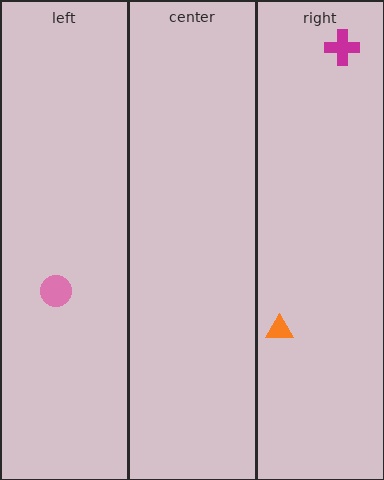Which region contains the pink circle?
The left region.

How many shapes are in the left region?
1.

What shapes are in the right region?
The magenta cross, the orange triangle.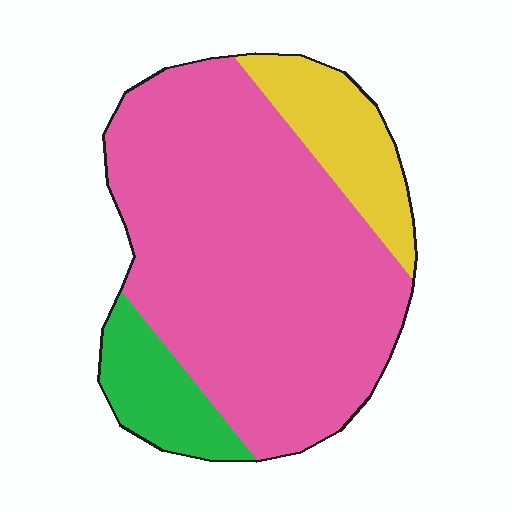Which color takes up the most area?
Pink, at roughly 75%.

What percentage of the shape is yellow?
Yellow covers around 15% of the shape.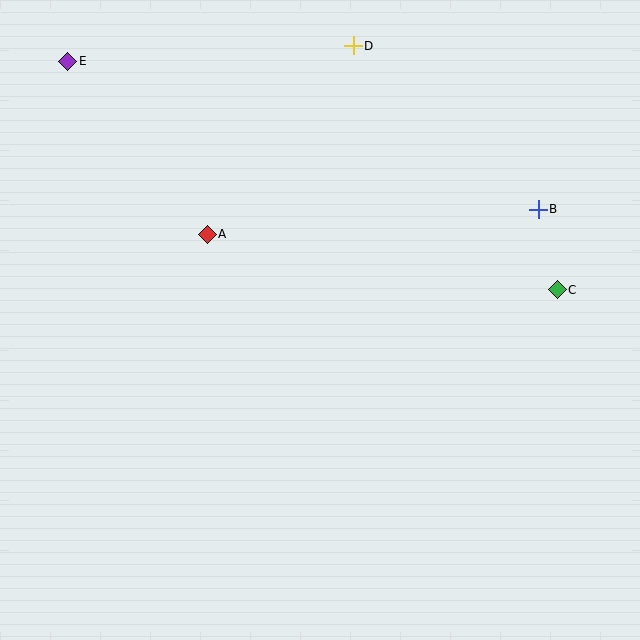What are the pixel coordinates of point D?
Point D is at (353, 46).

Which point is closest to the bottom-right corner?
Point C is closest to the bottom-right corner.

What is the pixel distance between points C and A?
The distance between C and A is 354 pixels.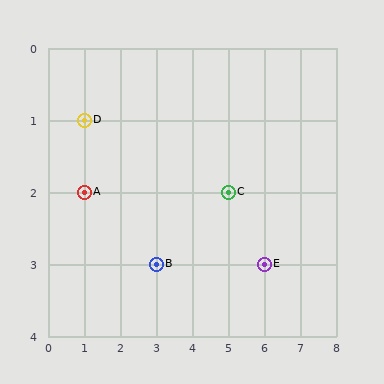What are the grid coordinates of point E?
Point E is at grid coordinates (6, 3).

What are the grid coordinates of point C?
Point C is at grid coordinates (5, 2).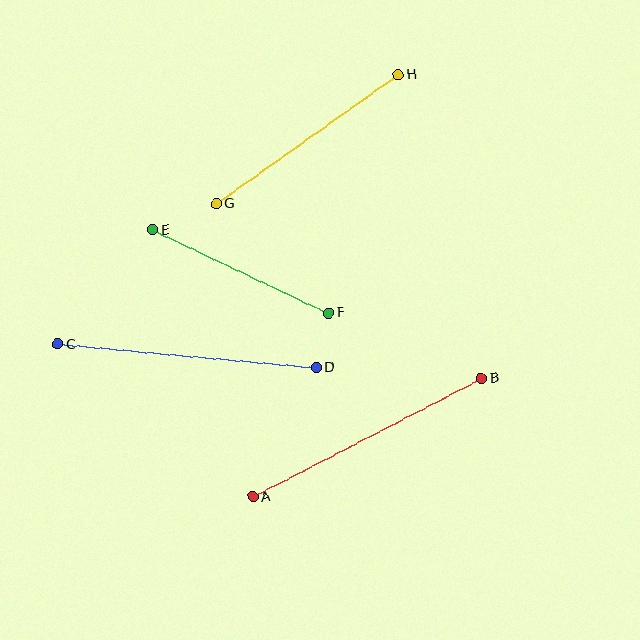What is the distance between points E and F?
The distance is approximately 194 pixels.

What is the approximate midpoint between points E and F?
The midpoint is at approximately (241, 271) pixels.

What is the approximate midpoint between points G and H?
The midpoint is at approximately (307, 139) pixels.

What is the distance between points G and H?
The distance is approximately 223 pixels.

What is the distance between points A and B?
The distance is approximately 258 pixels.